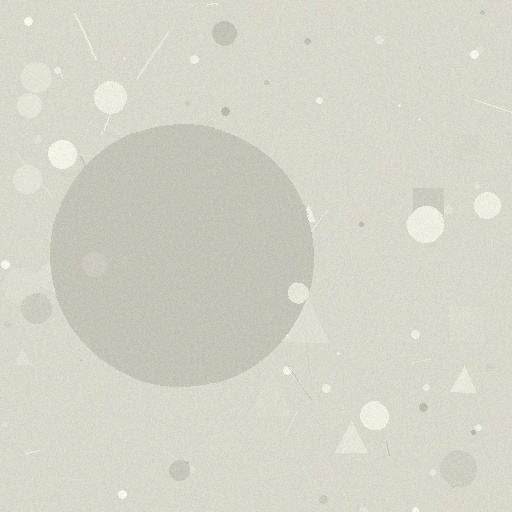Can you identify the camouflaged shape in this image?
The camouflaged shape is a circle.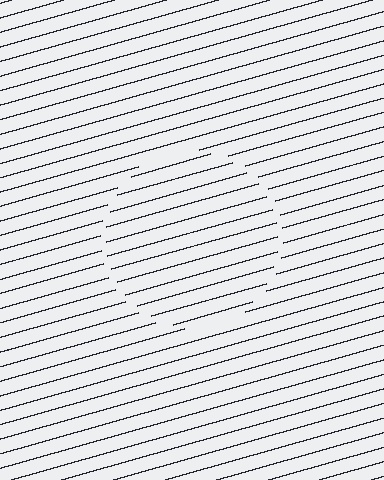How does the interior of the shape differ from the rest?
The interior of the shape contains the same grating, shifted by half a period — the contour is defined by the phase discontinuity where line-ends from the inner and outer gratings abut.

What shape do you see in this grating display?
An illusory circle. The interior of the shape contains the same grating, shifted by half a period — the contour is defined by the phase discontinuity where line-ends from the inner and outer gratings abut.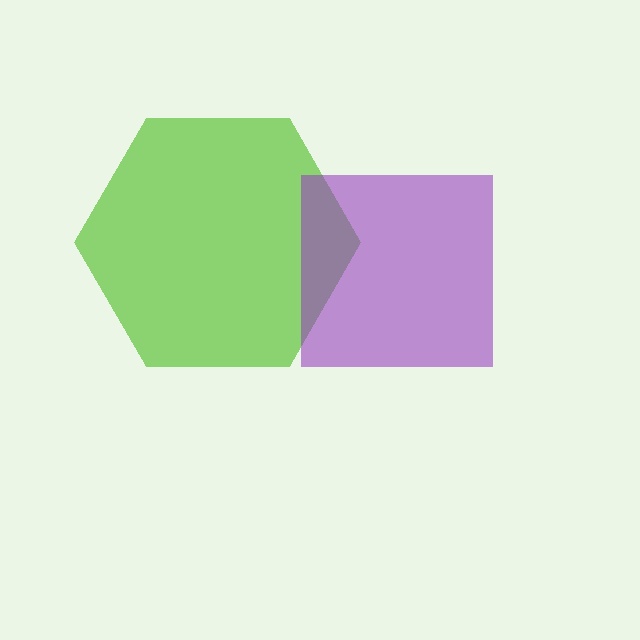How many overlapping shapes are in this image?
There are 2 overlapping shapes in the image.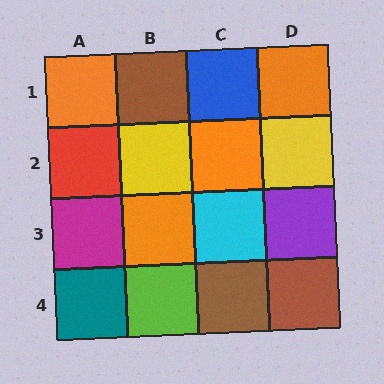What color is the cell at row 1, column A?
Orange.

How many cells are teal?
1 cell is teal.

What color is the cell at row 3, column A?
Magenta.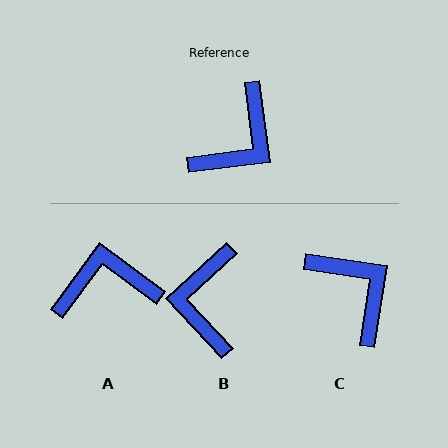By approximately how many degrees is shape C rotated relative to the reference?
Approximately 74 degrees counter-clockwise.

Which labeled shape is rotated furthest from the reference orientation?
B, about 144 degrees away.